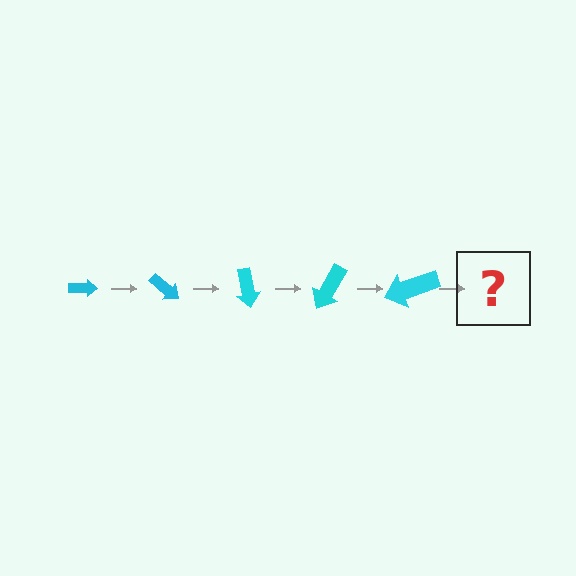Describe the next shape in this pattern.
It should be an arrow, larger than the previous one and rotated 200 degrees from the start.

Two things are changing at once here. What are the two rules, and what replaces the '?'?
The two rules are that the arrow grows larger each step and it rotates 40 degrees each step. The '?' should be an arrow, larger than the previous one and rotated 200 degrees from the start.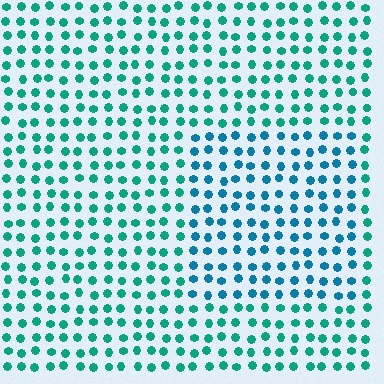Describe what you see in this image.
The image is filled with small teal elements in a uniform arrangement. A rectangle-shaped region is visible where the elements are tinted to a slightly different hue, forming a subtle color boundary.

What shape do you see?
I see a rectangle.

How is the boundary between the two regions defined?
The boundary is defined purely by a slight shift in hue (about 29 degrees). Spacing, size, and orientation are identical on both sides.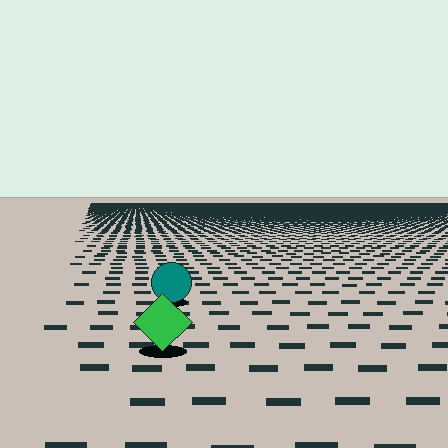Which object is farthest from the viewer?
The teal circle is farthest from the viewer. It appears smaller and the ground texture around it is denser.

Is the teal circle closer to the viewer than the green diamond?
No. The green diamond is closer — you can tell from the texture gradient: the ground texture is coarser near it.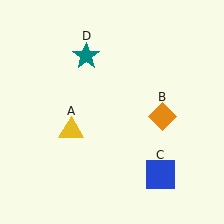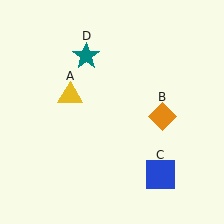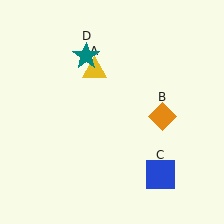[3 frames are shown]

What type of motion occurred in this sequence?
The yellow triangle (object A) rotated clockwise around the center of the scene.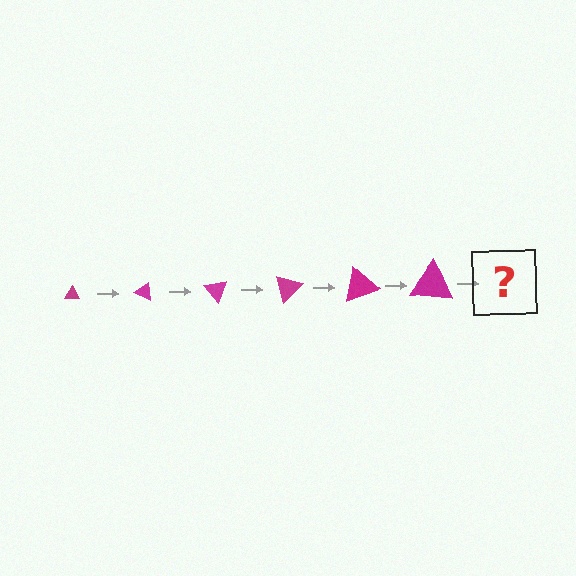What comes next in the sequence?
The next element should be a triangle, larger than the previous one and rotated 150 degrees from the start.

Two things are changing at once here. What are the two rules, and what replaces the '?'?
The two rules are that the triangle grows larger each step and it rotates 25 degrees each step. The '?' should be a triangle, larger than the previous one and rotated 150 degrees from the start.